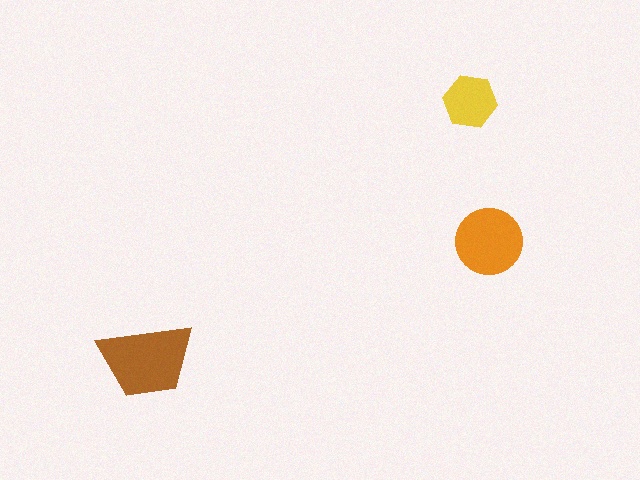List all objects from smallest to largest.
The yellow hexagon, the orange circle, the brown trapezoid.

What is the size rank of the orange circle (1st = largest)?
2nd.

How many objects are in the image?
There are 3 objects in the image.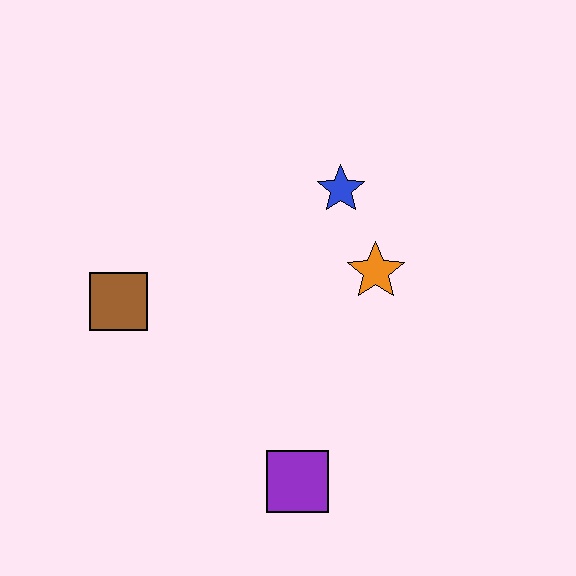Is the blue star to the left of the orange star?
Yes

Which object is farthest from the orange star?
The brown square is farthest from the orange star.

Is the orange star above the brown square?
Yes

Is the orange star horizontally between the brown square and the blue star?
No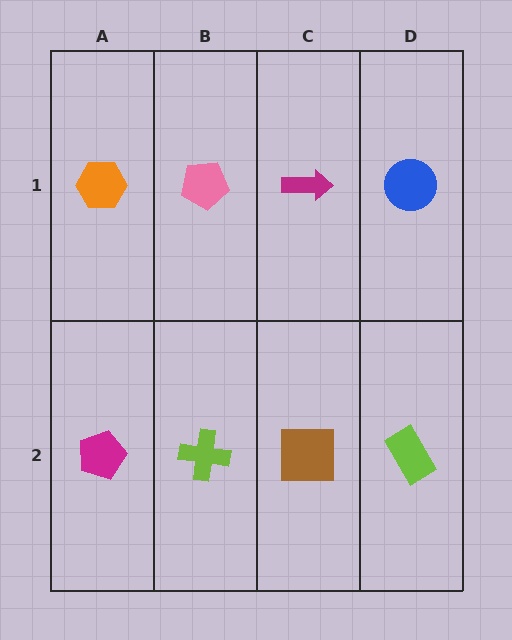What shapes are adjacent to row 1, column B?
A lime cross (row 2, column B), an orange hexagon (row 1, column A), a magenta arrow (row 1, column C).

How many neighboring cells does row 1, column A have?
2.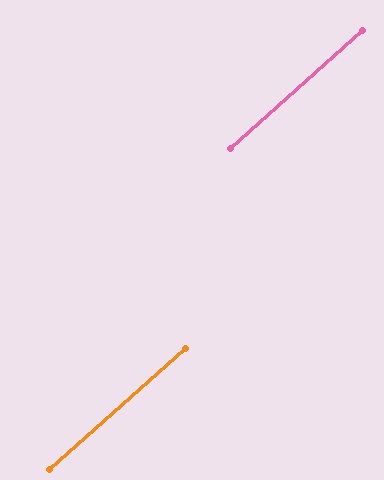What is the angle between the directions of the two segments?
Approximately 0 degrees.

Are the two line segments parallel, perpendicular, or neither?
Parallel — their directions differ by only 0.1°.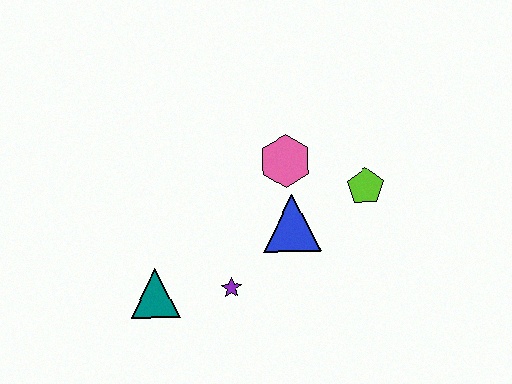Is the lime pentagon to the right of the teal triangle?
Yes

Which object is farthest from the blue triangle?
The teal triangle is farthest from the blue triangle.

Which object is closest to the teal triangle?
The purple star is closest to the teal triangle.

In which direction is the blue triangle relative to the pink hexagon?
The blue triangle is below the pink hexagon.